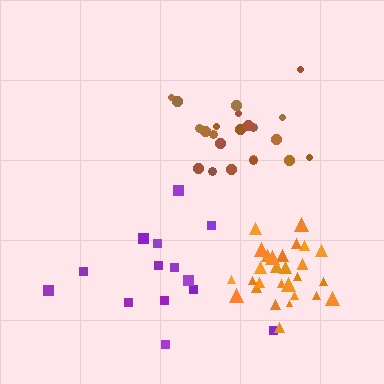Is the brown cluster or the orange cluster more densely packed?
Orange.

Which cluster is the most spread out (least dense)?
Purple.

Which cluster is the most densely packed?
Orange.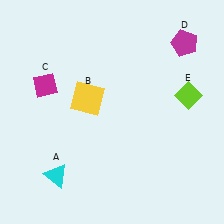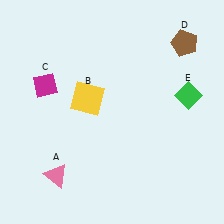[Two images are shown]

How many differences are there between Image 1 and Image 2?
There are 3 differences between the two images.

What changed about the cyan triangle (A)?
In Image 1, A is cyan. In Image 2, it changed to pink.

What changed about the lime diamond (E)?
In Image 1, E is lime. In Image 2, it changed to green.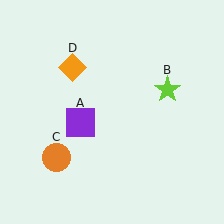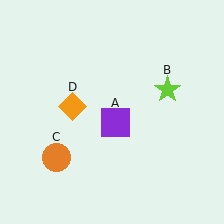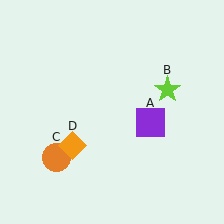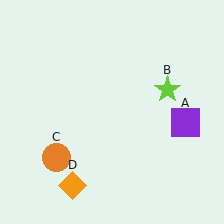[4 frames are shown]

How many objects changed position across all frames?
2 objects changed position: purple square (object A), orange diamond (object D).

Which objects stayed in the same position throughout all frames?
Lime star (object B) and orange circle (object C) remained stationary.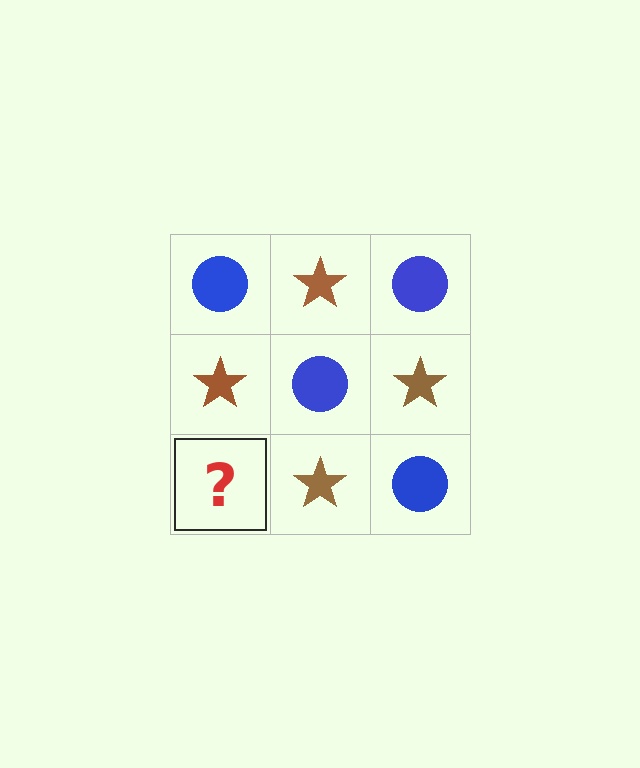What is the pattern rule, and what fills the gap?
The rule is that it alternates blue circle and brown star in a checkerboard pattern. The gap should be filled with a blue circle.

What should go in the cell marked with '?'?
The missing cell should contain a blue circle.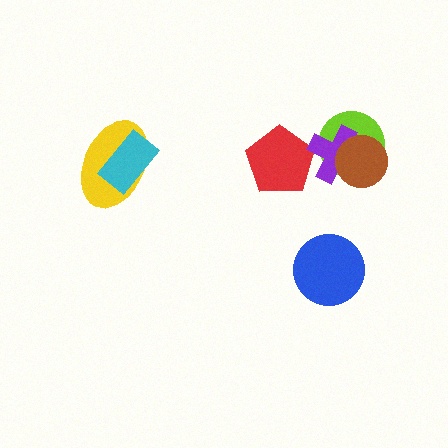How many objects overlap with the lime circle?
2 objects overlap with the lime circle.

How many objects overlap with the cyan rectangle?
1 object overlaps with the cyan rectangle.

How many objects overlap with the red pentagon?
1 object overlaps with the red pentagon.